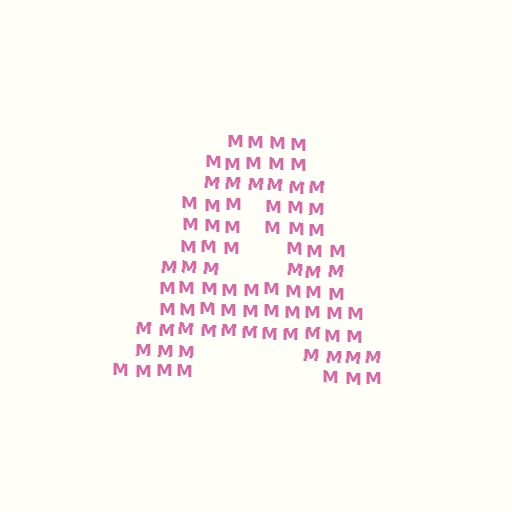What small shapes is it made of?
It is made of small letter M's.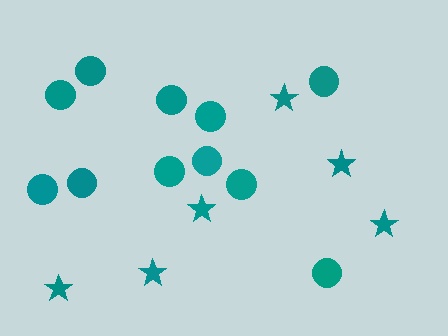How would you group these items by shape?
There are 2 groups: one group of stars (6) and one group of circles (11).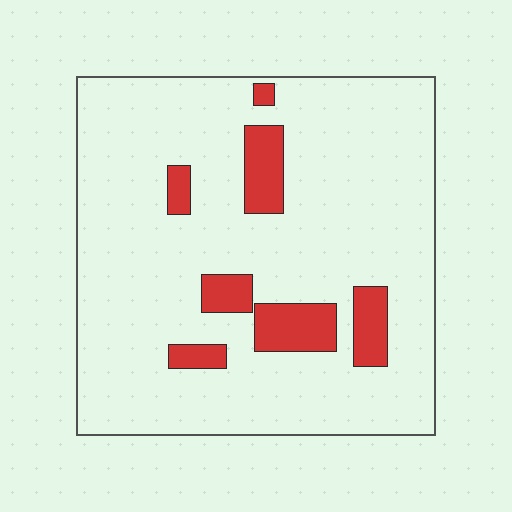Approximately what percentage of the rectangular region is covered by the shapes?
Approximately 10%.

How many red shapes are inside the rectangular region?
7.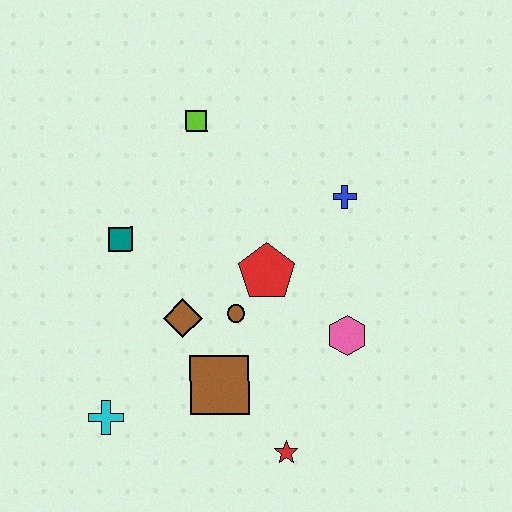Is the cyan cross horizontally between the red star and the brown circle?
No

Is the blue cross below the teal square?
No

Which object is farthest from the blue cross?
The cyan cross is farthest from the blue cross.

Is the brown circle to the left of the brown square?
No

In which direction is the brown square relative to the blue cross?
The brown square is below the blue cross.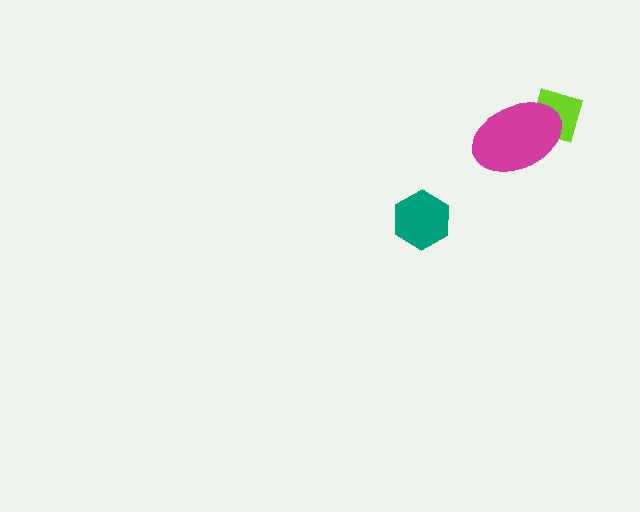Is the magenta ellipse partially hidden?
No, no other shape covers it.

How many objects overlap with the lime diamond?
1 object overlaps with the lime diamond.